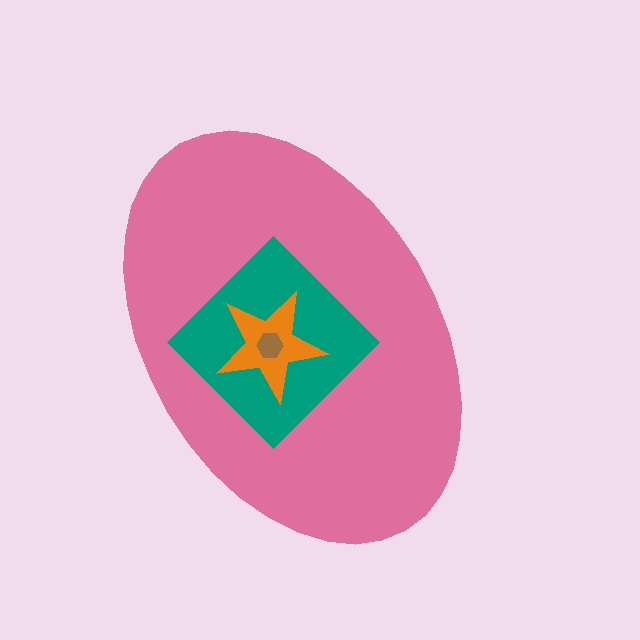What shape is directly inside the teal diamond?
The orange star.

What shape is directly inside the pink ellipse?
The teal diamond.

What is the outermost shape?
The pink ellipse.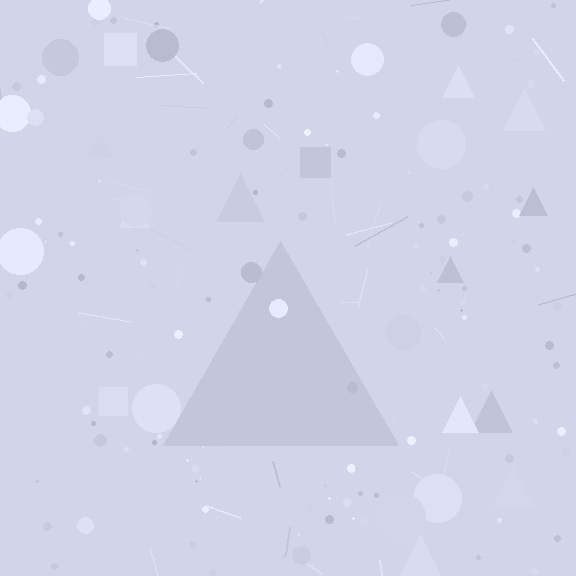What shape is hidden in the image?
A triangle is hidden in the image.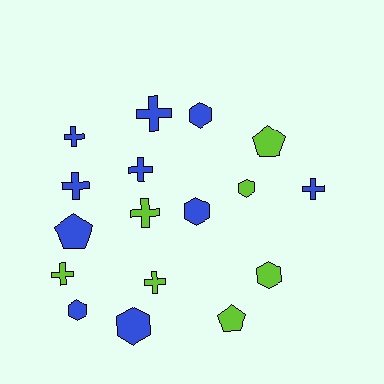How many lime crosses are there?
There are 3 lime crosses.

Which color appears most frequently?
Blue, with 10 objects.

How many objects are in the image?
There are 17 objects.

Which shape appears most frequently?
Cross, with 8 objects.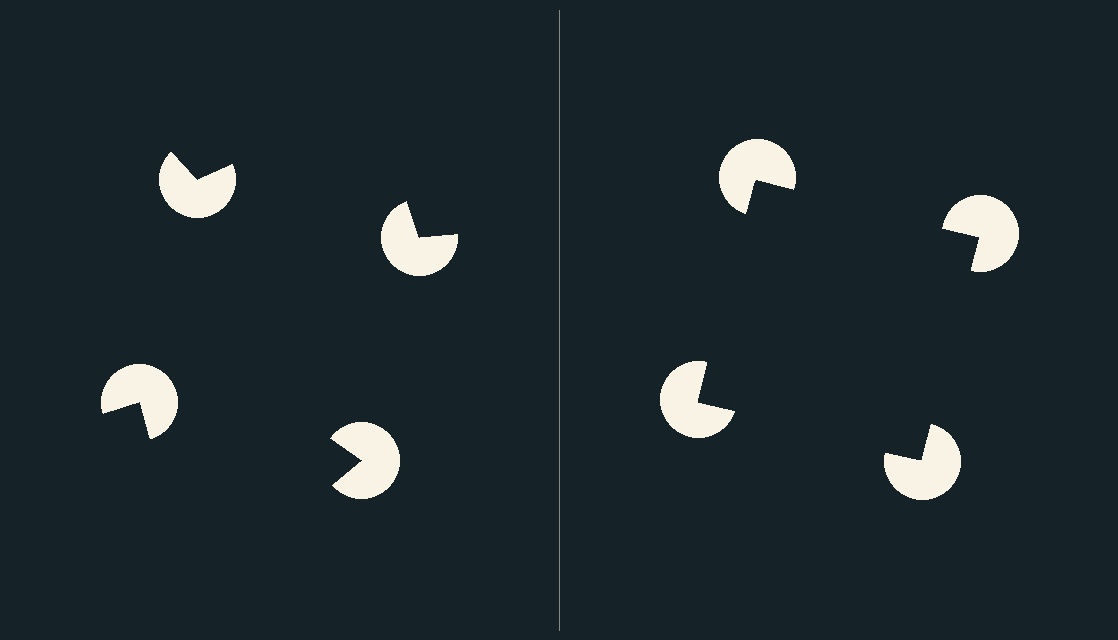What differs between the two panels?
The pac-man discs are positioned identically on both sides; only the wedge orientations differ. On the right they align to a square; on the left they are misaligned.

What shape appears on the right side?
An illusory square.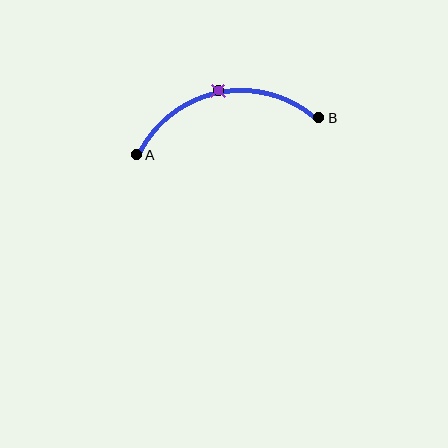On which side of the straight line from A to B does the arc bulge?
The arc bulges above the straight line connecting A and B.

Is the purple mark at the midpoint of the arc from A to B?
Yes. The purple mark lies on the arc at equal arc-length from both A and B — it is the arc midpoint.